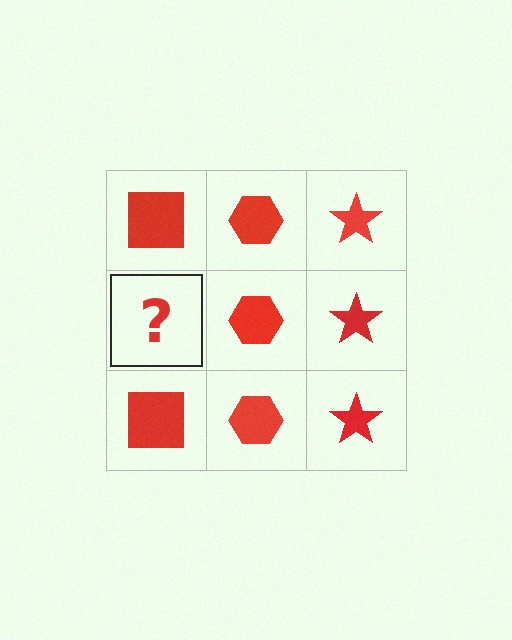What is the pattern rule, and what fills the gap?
The rule is that each column has a consistent shape. The gap should be filled with a red square.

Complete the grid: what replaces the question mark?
The question mark should be replaced with a red square.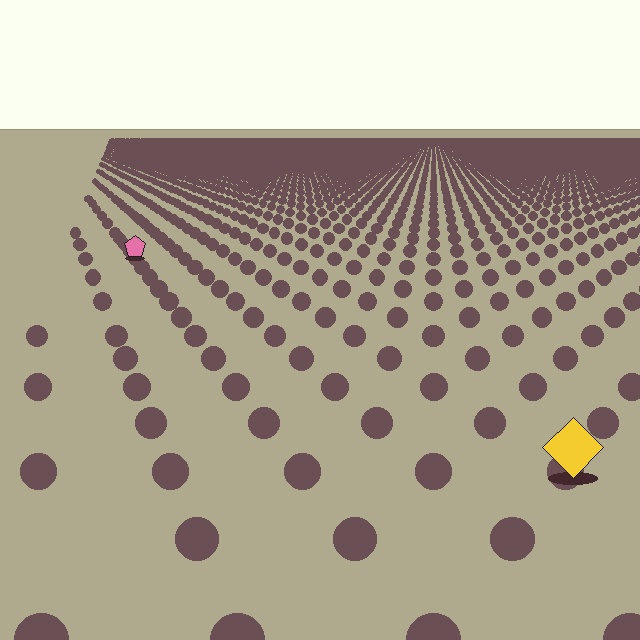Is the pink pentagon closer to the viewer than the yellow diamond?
No. The yellow diamond is closer — you can tell from the texture gradient: the ground texture is coarser near it.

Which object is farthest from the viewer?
The pink pentagon is farthest from the viewer. It appears smaller and the ground texture around it is denser.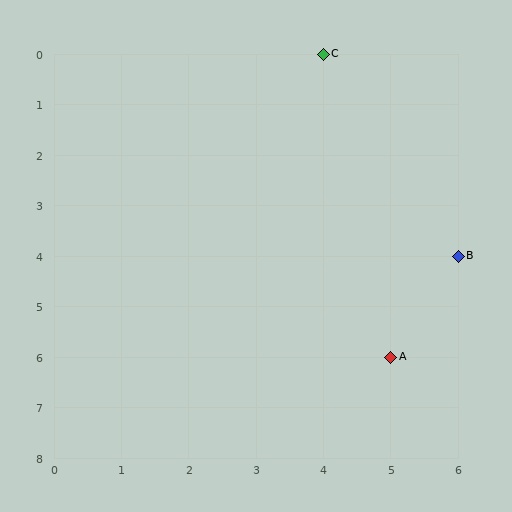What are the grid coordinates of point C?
Point C is at grid coordinates (4, 0).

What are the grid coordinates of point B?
Point B is at grid coordinates (6, 4).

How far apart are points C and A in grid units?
Points C and A are 1 column and 6 rows apart (about 6.1 grid units diagonally).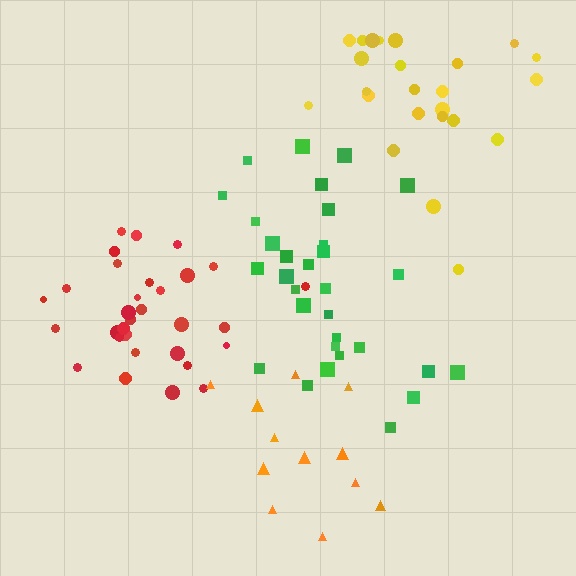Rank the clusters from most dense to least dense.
red, green, yellow, orange.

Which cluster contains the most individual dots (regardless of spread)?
Red (31).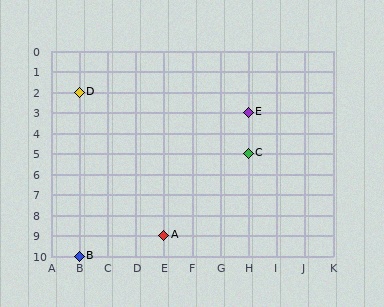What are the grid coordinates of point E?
Point E is at grid coordinates (H, 3).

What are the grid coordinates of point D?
Point D is at grid coordinates (B, 2).